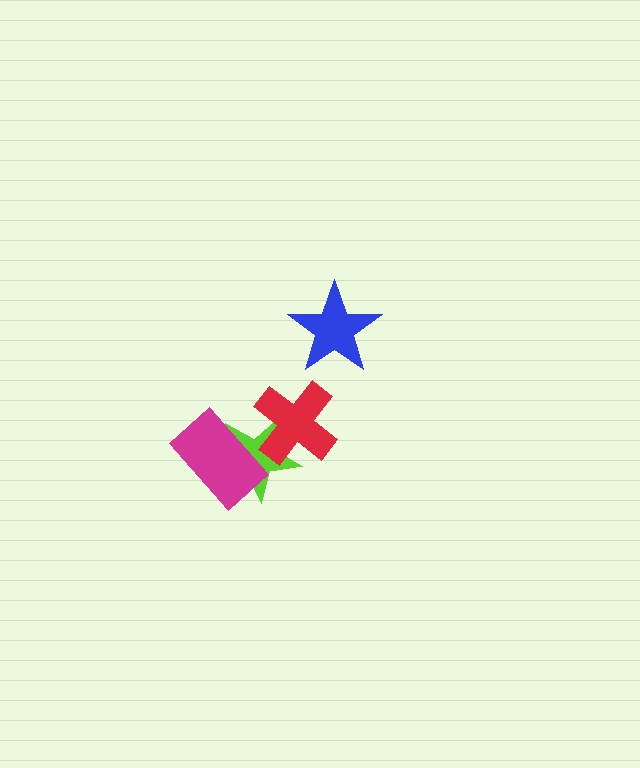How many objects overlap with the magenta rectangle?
1 object overlaps with the magenta rectangle.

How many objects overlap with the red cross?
1 object overlaps with the red cross.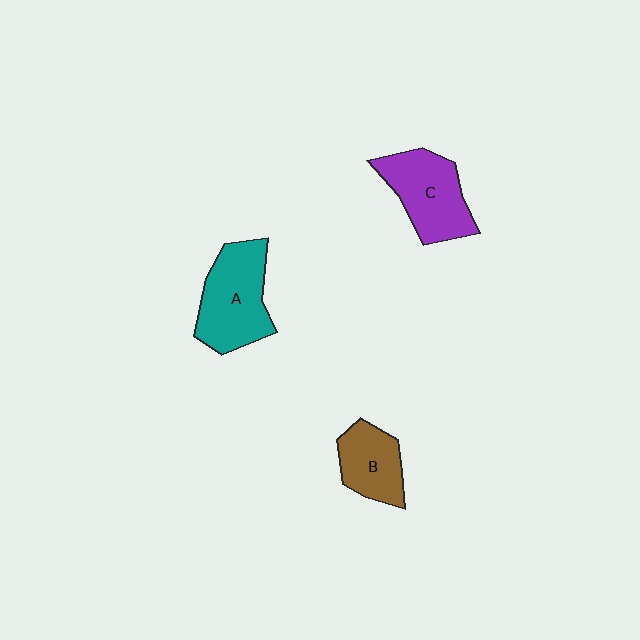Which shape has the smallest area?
Shape B (brown).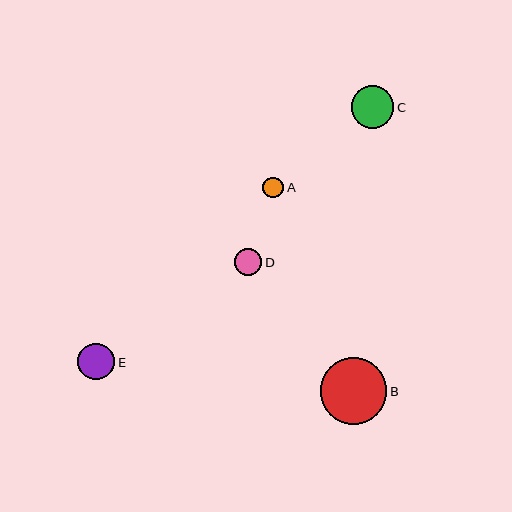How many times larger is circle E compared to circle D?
Circle E is approximately 1.4 times the size of circle D.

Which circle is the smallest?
Circle A is the smallest with a size of approximately 21 pixels.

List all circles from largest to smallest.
From largest to smallest: B, C, E, D, A.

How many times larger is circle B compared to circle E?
Circle B is approximately 1.8 times the size of circle E.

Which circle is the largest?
Circle B is the largest with a size of approximately 66 pixels.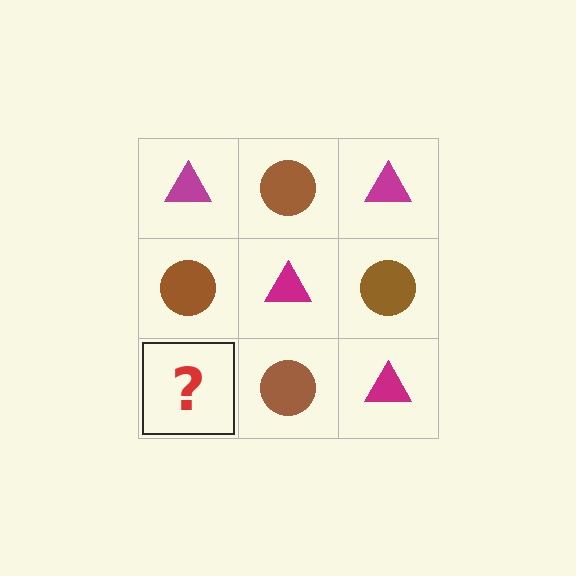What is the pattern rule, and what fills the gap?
The rule is that it alternates magenta triangle and brown circle in a checkerboard pattern. The gap should be filled with a magenta triangle.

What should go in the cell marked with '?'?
The missing cell should contain a magenta triangle.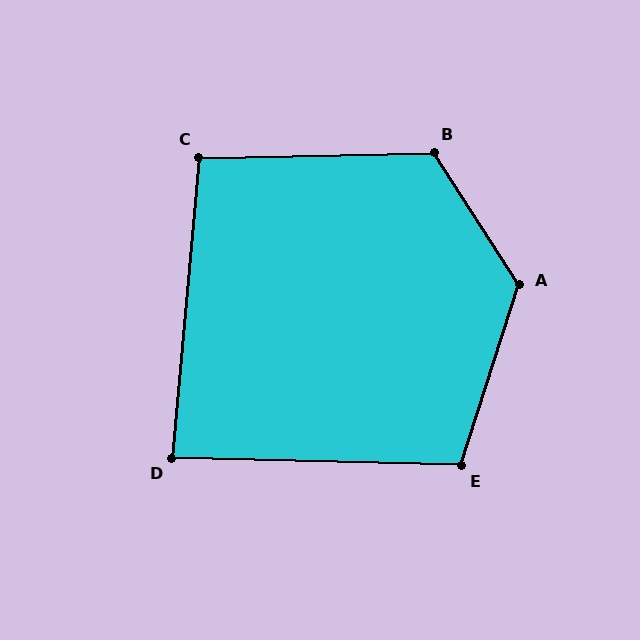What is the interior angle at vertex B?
Approximately 122 degrees (obtuse).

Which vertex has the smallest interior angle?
D, at approximately 86 degrees.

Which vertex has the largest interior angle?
A, at approximately 129 degrees.